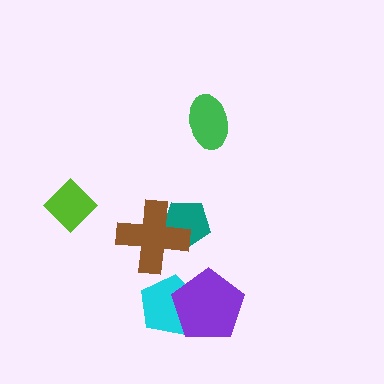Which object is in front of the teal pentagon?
The brown cross is in front of the teal pentagon.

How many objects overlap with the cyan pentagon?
1 object overlaps with the cyan pentagon.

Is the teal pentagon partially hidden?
Yes, it is partially covered by another shape.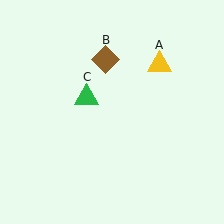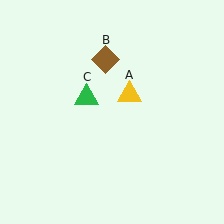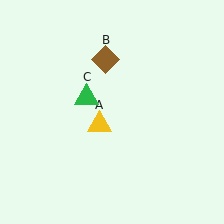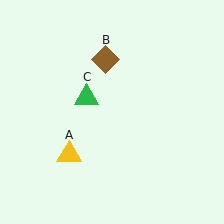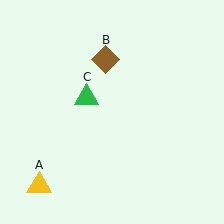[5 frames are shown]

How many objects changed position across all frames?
1 object changed position: yellow triangle (object A).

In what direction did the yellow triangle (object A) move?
The yellow triangle (object A) moved down and to the left.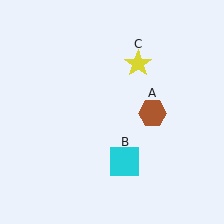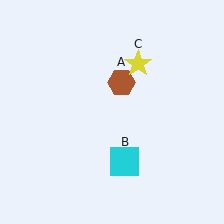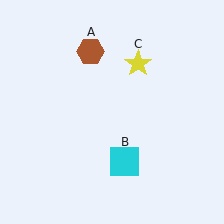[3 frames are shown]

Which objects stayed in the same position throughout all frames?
Cyan square (object B) and yellow star (object C) remained stationary.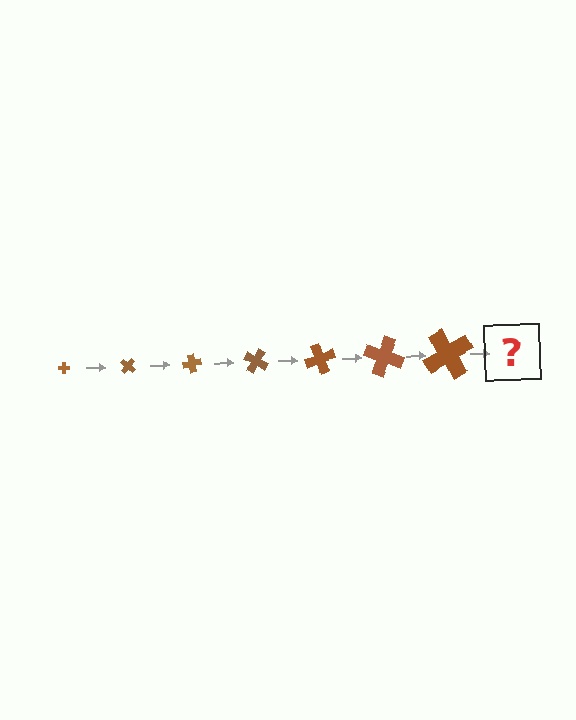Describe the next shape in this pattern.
It should be a cross, larger than the previous one and rotated 280 degrees from the start.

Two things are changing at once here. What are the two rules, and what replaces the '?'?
The two rules are that the cross grows larger each step and it rotates 40 degrees each step. The '?' should be a cross, larger than the previous one and rotated 280 degrees from the start.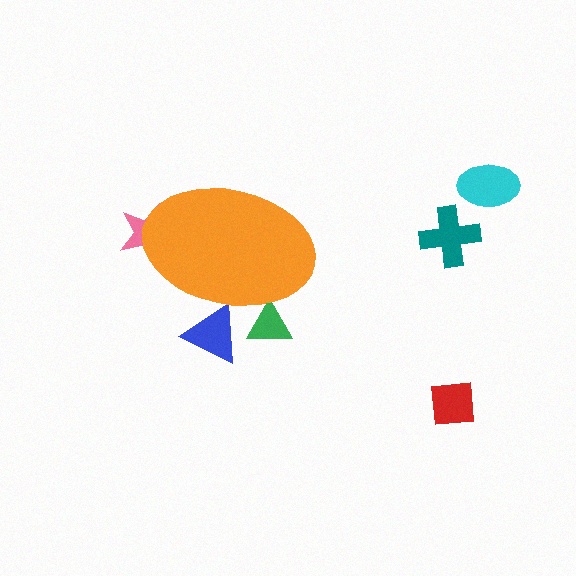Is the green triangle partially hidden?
Yes, the green triangle is partially hidden behind the orange ellipse.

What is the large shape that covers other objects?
An orange ellipse.